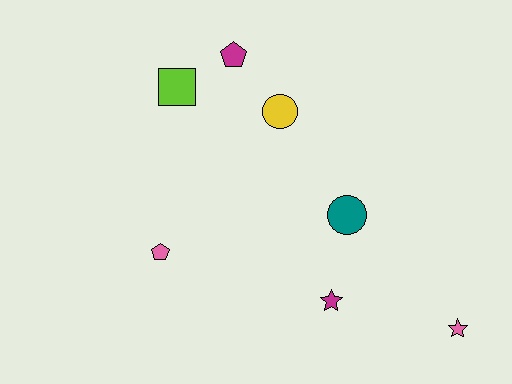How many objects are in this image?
There are 7 objects.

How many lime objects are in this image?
There is 1 lime object.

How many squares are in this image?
There is 1 square.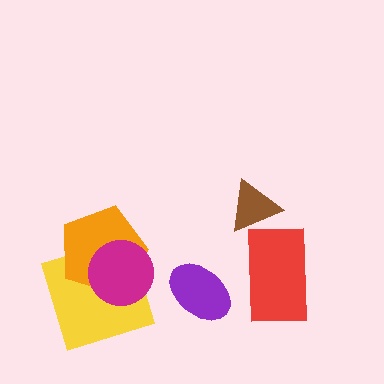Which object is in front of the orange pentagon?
The magenta circle is in front of the orange pentagon.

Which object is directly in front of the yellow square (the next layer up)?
The orange pentagon is directly in front of the yellow square.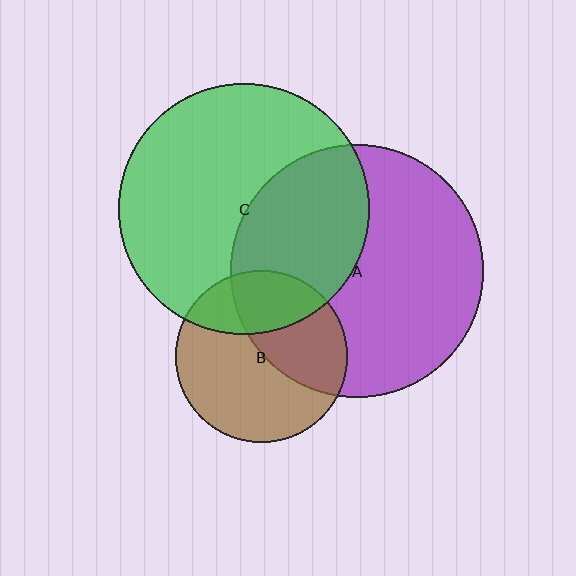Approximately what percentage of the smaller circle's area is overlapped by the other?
Approximately 40%.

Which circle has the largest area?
Circle A (purple).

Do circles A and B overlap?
Yes.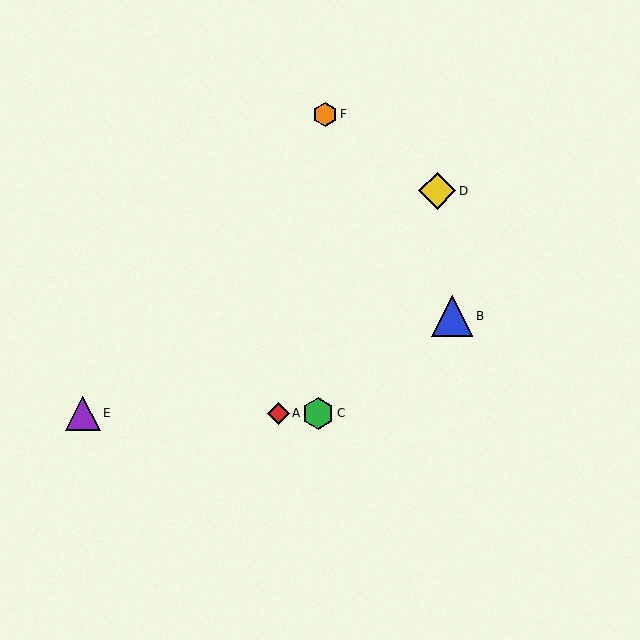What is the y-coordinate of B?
Object B is at y≈316.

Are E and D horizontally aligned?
No, E is at y≈414 and D is at y≈191.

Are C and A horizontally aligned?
Yes, both are at y≈414.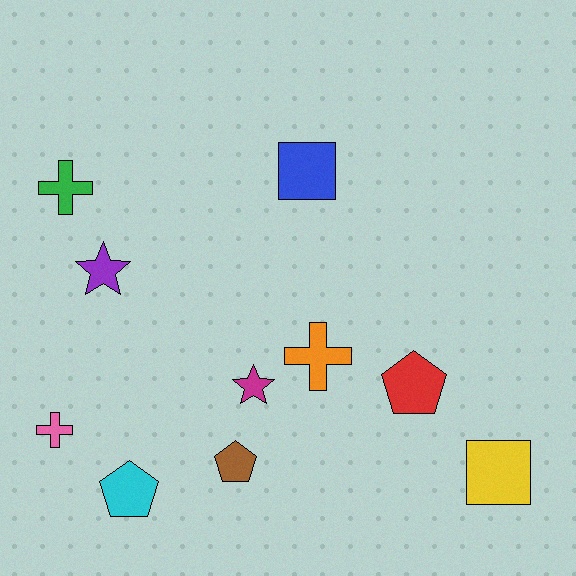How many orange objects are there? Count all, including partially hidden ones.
There is 1 orange object.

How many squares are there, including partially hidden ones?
There are 2 squares.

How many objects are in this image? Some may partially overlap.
There are 10 objects.